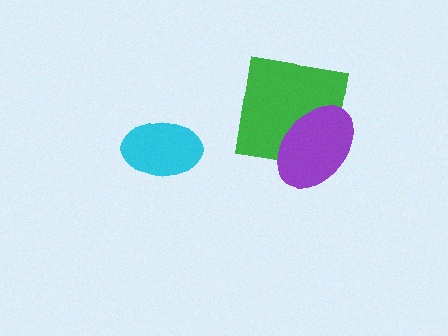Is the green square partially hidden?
Yes, it is partially covered by another shape.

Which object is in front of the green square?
The purple ellipse is in front of the green square.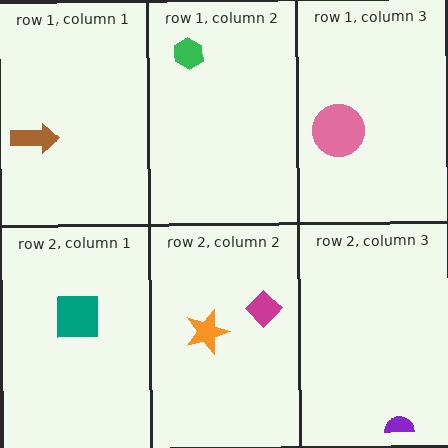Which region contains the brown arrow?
The row 1, column 1 region.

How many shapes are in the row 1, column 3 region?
1.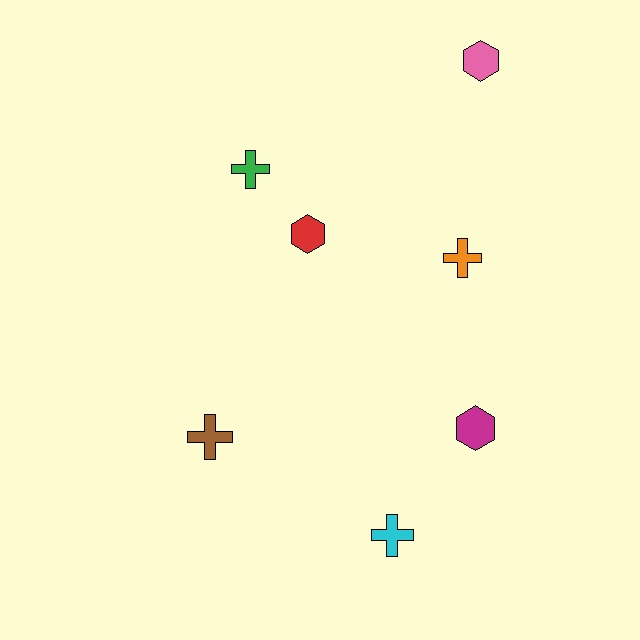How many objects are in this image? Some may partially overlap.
There are 7 objects.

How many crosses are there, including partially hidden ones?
There are 4 crosses.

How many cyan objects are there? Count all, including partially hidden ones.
There is 1 cyan object.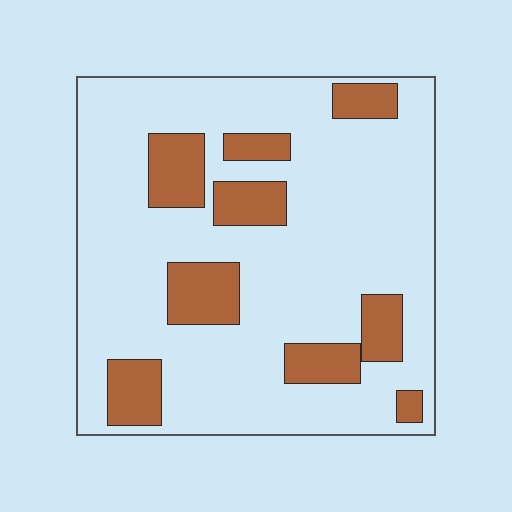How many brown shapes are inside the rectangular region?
9.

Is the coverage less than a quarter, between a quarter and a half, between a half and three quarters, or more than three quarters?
Less than a quarter.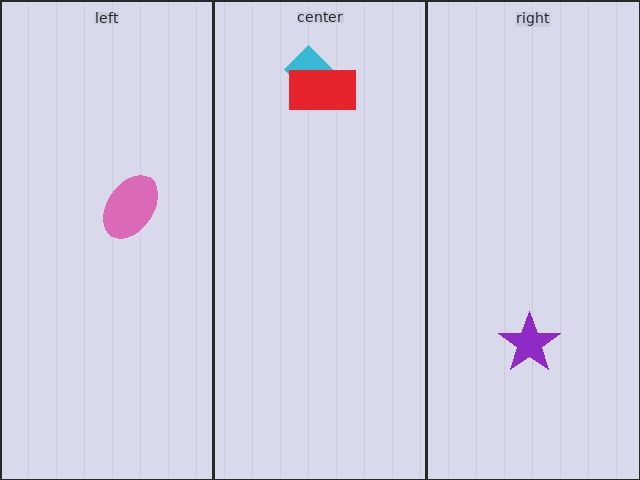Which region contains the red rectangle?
The center region.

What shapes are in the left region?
The pink ellipse.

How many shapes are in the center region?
2.